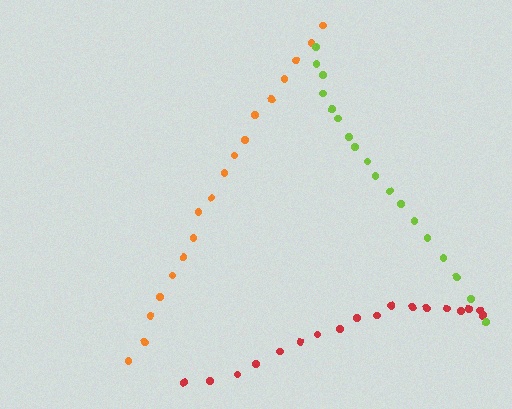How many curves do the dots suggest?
There are 3 distinct paths.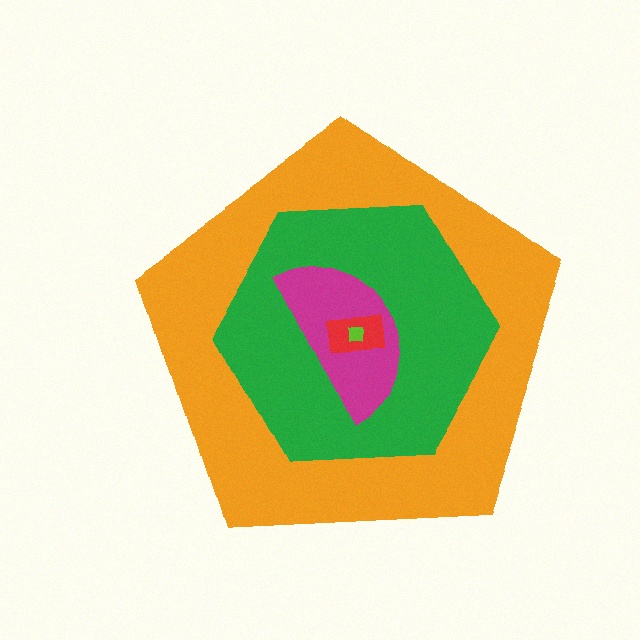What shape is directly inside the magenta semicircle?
The red rectangle.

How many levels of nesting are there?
5.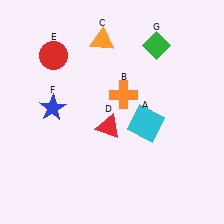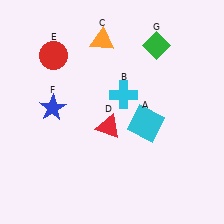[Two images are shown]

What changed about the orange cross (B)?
In Image 1, B is orange. In Image 2, it changed to cyan.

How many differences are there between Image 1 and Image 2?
There is 1 difference between the two images.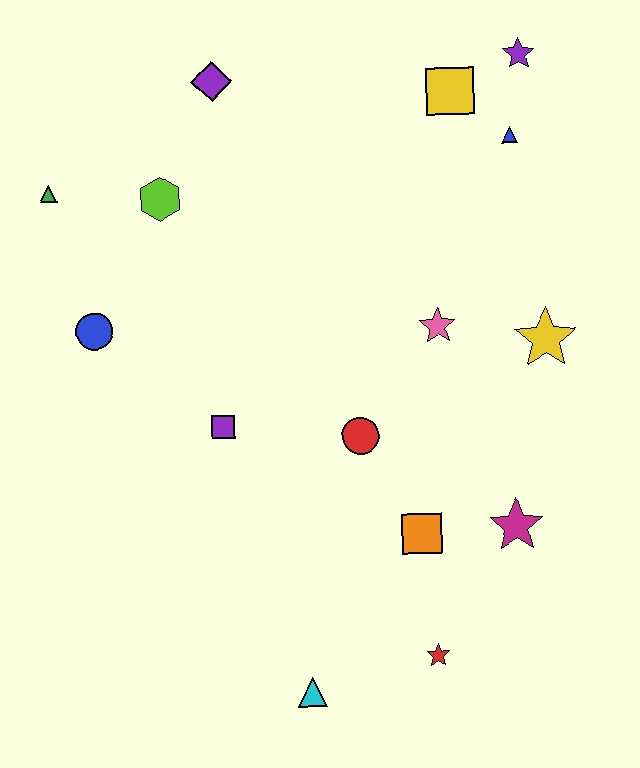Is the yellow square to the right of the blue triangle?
No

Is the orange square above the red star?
Yes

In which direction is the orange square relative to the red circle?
The orange square is below the red circle.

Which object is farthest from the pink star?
The green triangle is farthest from the pink star.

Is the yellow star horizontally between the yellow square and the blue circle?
No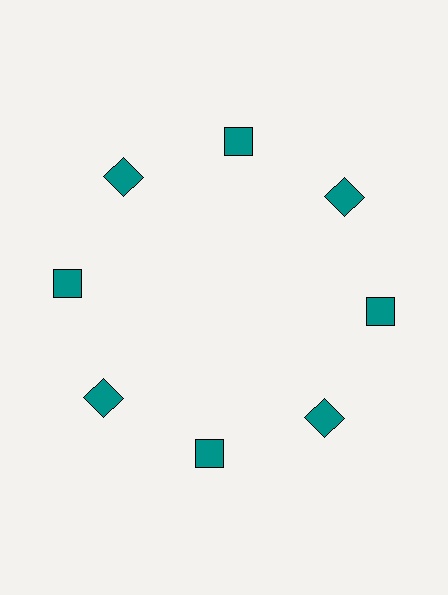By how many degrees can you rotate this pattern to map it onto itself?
The pattern maps onto itself every 45 degrees of rotation.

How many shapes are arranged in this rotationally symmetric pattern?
There are 8 shapes, arranged in 8 groups of 1.